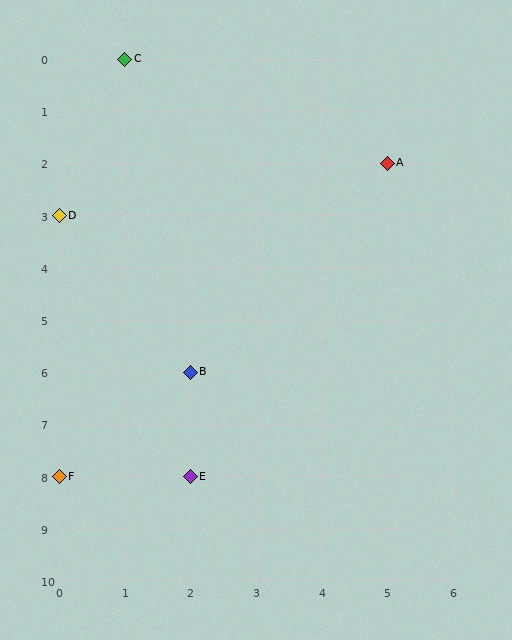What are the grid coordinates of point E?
Point E is at grid coordinates (2, 8).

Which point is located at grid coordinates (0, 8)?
Point F is at (0, 8).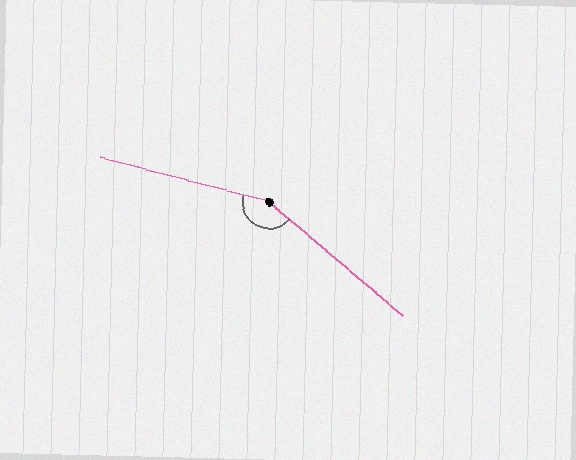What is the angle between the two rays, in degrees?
Approximately 154 degrees.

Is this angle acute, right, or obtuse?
It is obtuse.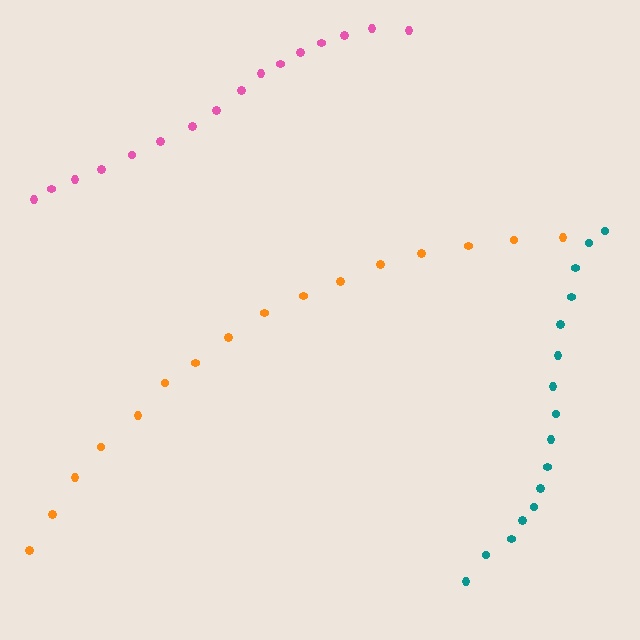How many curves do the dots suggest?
There are 3 distinct paths.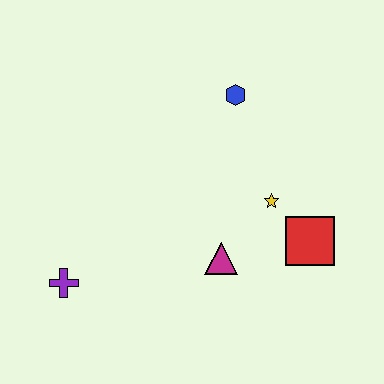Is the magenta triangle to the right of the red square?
No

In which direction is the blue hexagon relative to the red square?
The blue hexagon is above the red square.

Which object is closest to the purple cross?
The magenta triangle is closest to the purple cross.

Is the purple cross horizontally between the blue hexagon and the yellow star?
No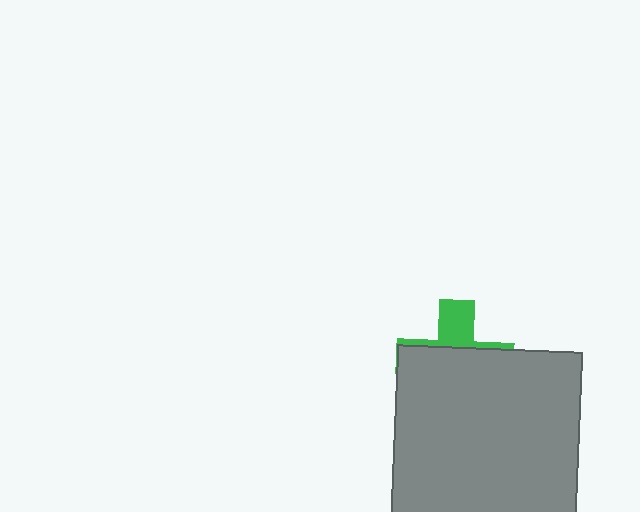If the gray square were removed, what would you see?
You would see the complete green cross.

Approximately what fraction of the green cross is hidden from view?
Roughly 68% of the green cross is hidden behind the gray square.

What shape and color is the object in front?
The object in front is a gray square.